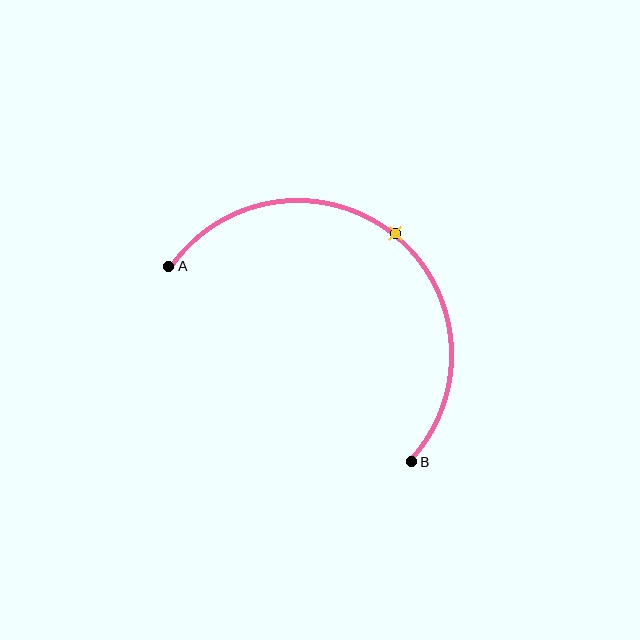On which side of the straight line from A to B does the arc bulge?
The arc bulges above and to the right of the straight line connecting A and B.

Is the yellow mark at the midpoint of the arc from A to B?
Yes. The yellow mark lies on the arc at equal arc-length from both A and B — it is the arc midpoint.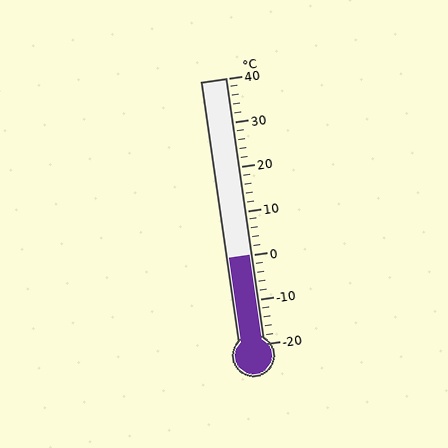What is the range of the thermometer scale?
The thermometer scale ranges from -20°C to 40°C.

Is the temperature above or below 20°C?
The temperature is below 20°C.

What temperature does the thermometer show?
The thermometer shows approximately 0°C.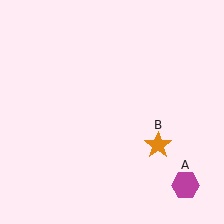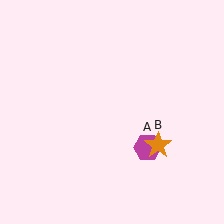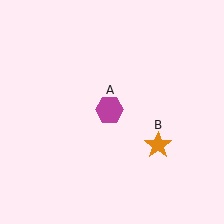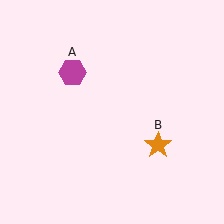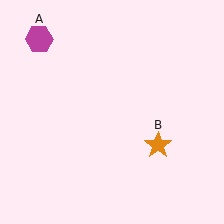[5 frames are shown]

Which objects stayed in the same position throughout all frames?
Orange star (object B) remained stationary.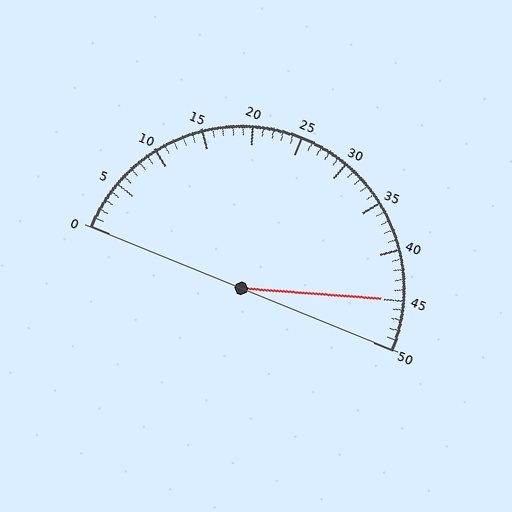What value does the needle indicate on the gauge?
The needle indicates approximately 45.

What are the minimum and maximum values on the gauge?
The gauge ranges from 0 to 50.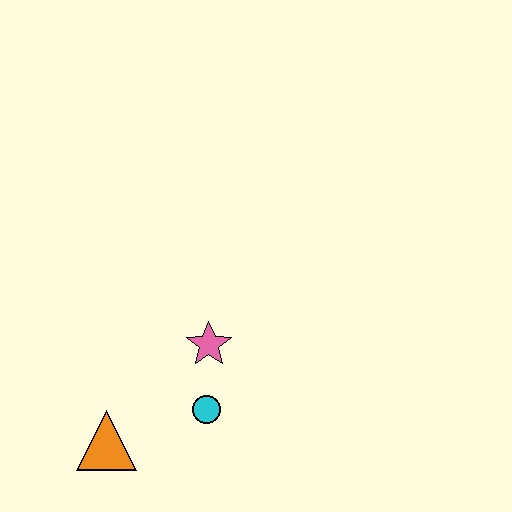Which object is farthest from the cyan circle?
The orange triangle is farthest from the cyan circle.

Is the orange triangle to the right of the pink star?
No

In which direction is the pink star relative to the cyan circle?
The pink star is above the cyan circle.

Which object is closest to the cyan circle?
The pink star is closest to the cyan circle.